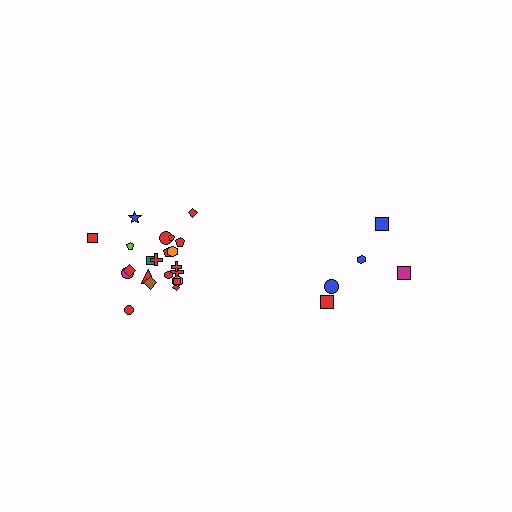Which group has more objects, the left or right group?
The left group.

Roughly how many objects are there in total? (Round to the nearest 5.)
Roughly 25 objects in total.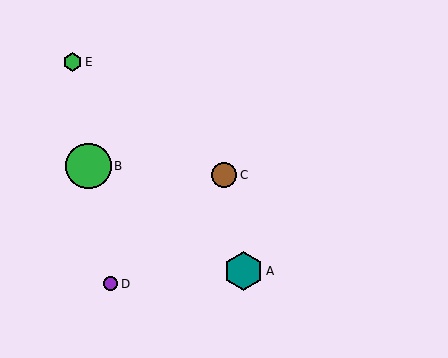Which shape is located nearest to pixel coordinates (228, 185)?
The brown circle (labeled C) at (224, 175) is nearest to that location.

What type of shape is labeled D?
Shape D is a purple circle.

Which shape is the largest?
The green circle (labeled B) is the largest.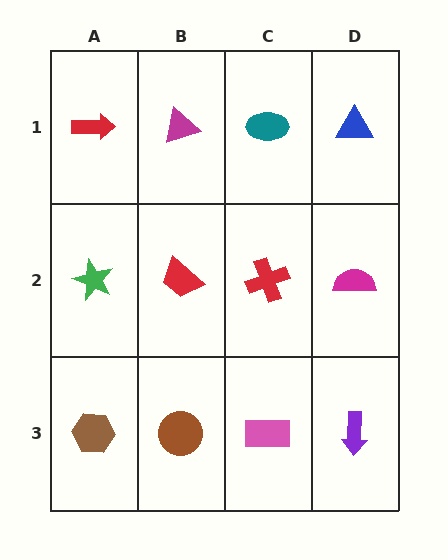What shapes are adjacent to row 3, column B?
A red trapezoid (row 2, column B), a brown hexagon (row 3, column A), a pink rectangle (row 3, column C).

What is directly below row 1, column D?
A magenta semicircle.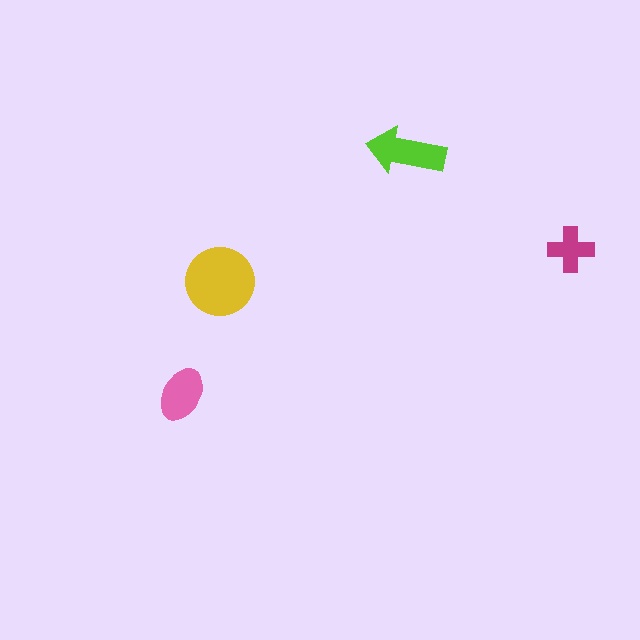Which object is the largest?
The yellow circle.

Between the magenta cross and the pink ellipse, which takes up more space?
The pink ellipse.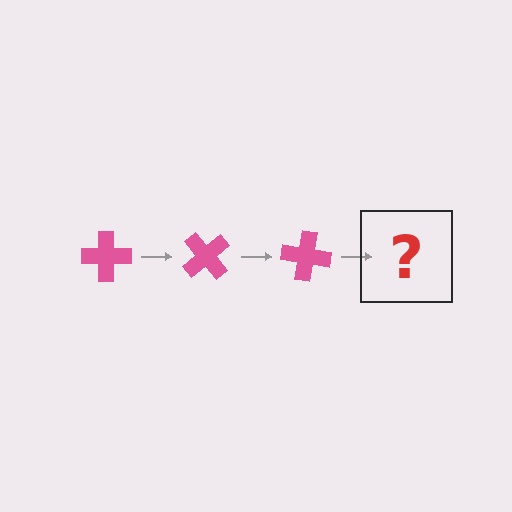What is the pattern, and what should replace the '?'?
The pattern is that the cross rotates 50 degrees each step. The '?' should be a pink cross rotated 150 degrees.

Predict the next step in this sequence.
The next step is a pink cross rotated 150 degrees.